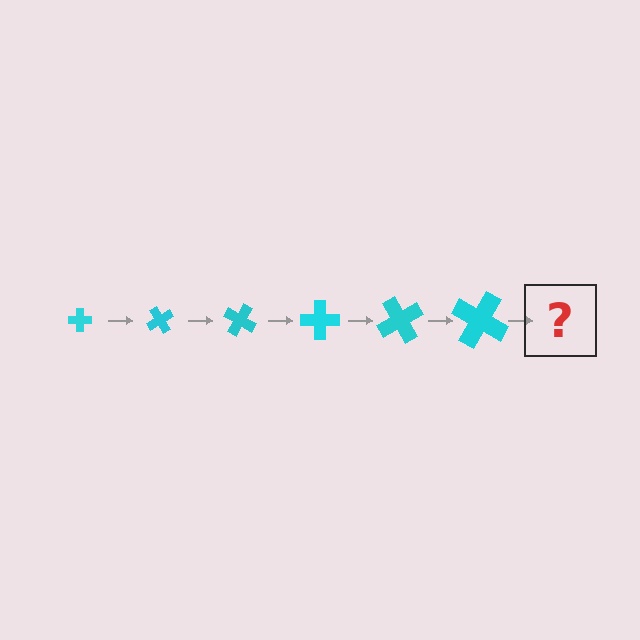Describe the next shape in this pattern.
It should be a cross, larger than the previous one and rotated 360 degrees from the start.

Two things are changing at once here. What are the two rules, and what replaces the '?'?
The two rules are that the cross grows larger each step and it rotates 60 degrees each step. The '?' should be a cross, larger than the previous one and rotated 360 degrees from the start.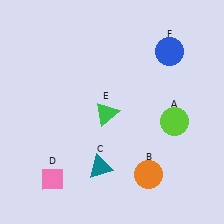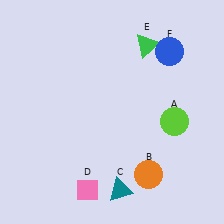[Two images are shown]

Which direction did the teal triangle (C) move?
The teal triangle (C) moved down.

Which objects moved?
The objects that moved are: the teal triangle (C), the pink diamond (D), the green triangle (E).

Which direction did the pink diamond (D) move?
The pink diamond (D) moved right.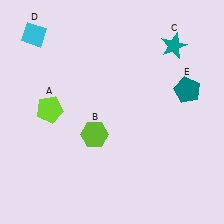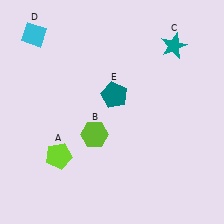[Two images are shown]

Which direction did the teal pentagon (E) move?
The teal pentagon (E) moved left.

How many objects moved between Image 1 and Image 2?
2 objects moved between the two images.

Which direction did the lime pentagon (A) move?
The lime pentagon (A) moved down.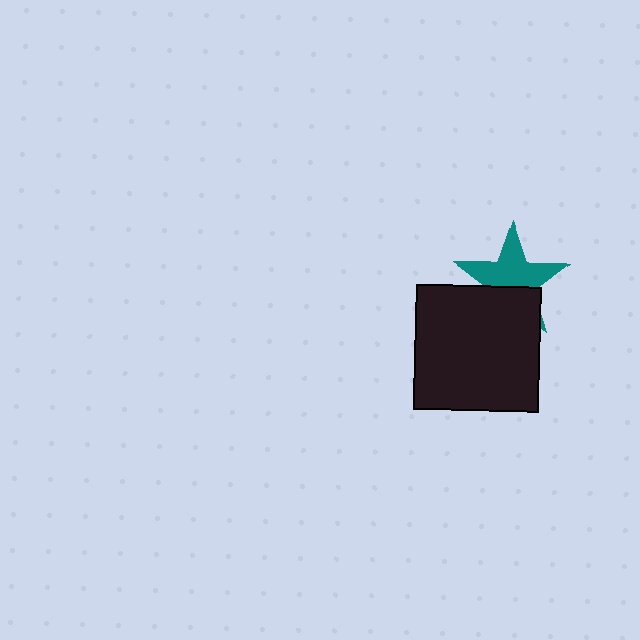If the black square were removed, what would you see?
You would see the complete teal star.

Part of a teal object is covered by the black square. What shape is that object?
It is a star.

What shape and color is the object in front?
The object in front is a black square.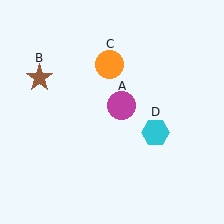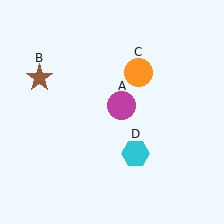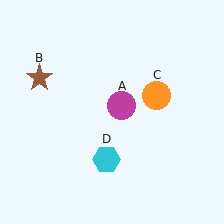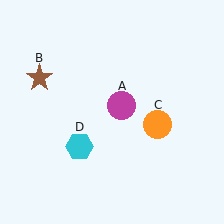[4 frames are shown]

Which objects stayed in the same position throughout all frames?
Magenta circle (object A) and brown star (object B) remained stationary.